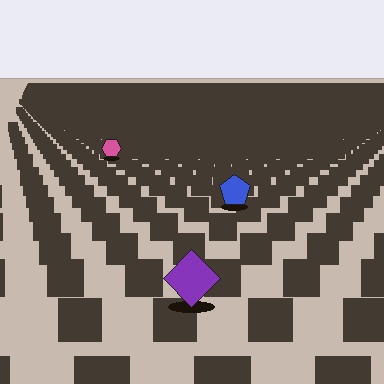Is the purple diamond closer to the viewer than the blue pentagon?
Yes. The purple diamond is closer — you can tell from the texture gradient: the ground texture is coarser near it.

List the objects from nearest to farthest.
From nearest to farthest: the purple diamond, the blue pentagon, the pink hexagon.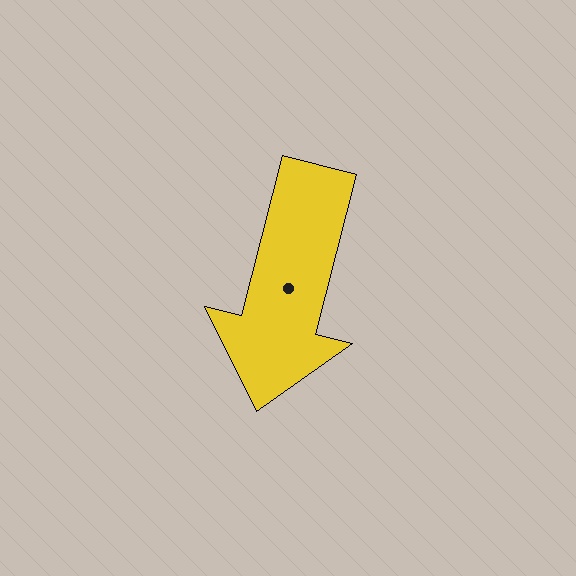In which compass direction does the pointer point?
South.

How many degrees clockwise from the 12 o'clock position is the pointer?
Approximately 194 degrees.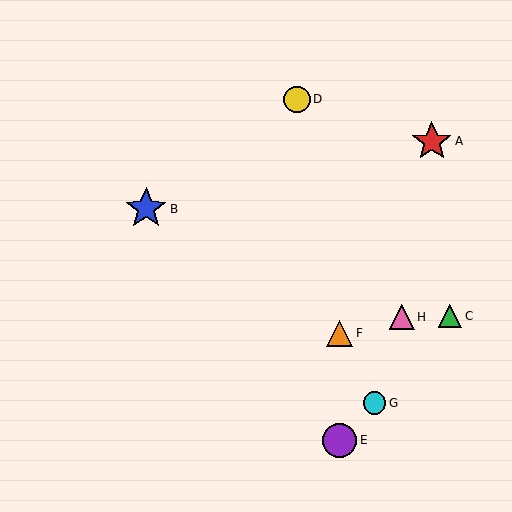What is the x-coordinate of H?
Object H is at x≈402.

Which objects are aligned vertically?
Objects E, F are aligned vertically.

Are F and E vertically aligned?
Yes, both are at x≈340.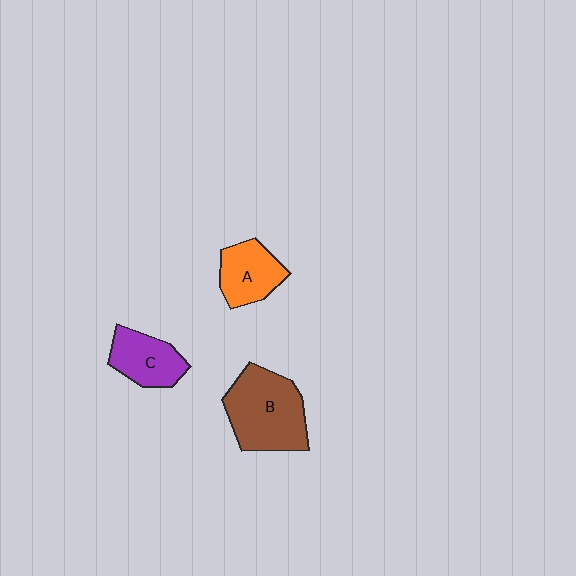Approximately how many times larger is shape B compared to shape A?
Approximately 1.7 times.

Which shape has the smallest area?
Shape A (orange).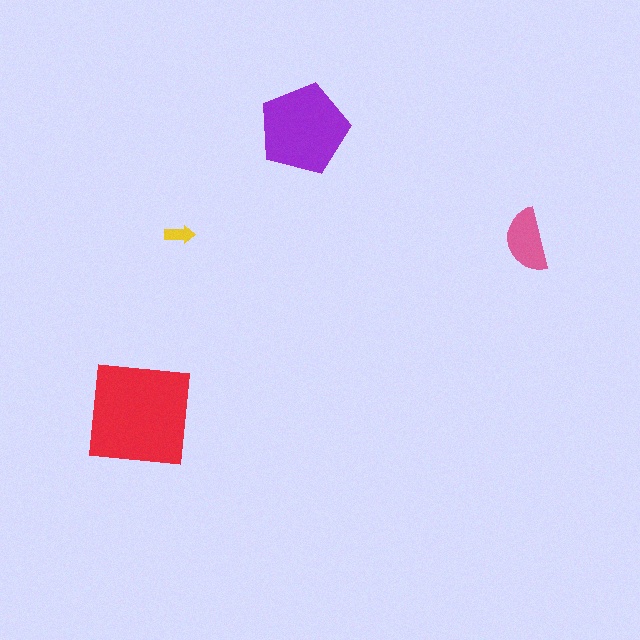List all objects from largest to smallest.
The red square, the purple pentagon, the pink semicircle, the yellow arrow.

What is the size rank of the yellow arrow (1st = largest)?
4th.